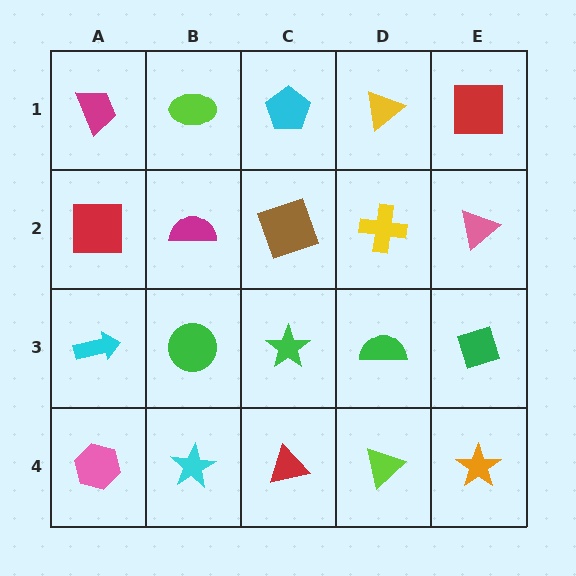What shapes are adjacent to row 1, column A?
A red square (row 2, column A), a lime ellipse (row 1, column B).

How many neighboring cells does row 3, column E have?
3.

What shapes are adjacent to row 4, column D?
A green semicircle (row 3, column D), a red triangle (row 4, column C), an orange star (row 4, column E).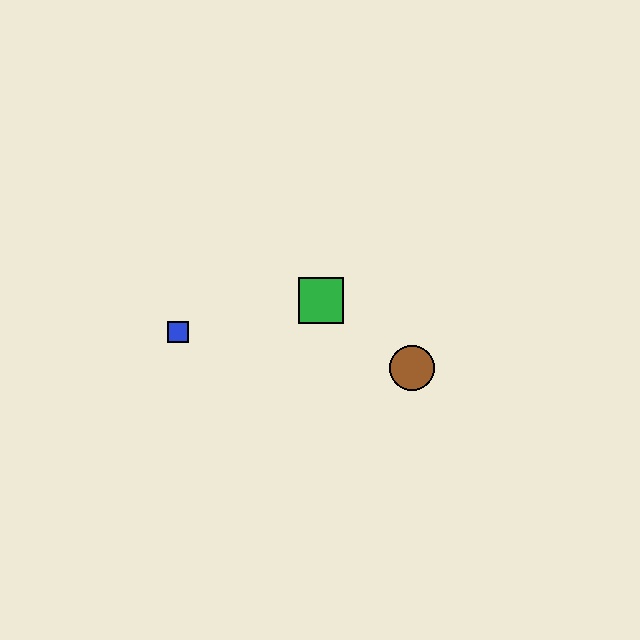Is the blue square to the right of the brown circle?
No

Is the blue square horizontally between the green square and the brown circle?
No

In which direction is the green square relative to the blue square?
The green square is to the right of the blue square.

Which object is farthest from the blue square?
The brown circle is farthest from the blue square.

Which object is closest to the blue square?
The green square is closest to the blue square.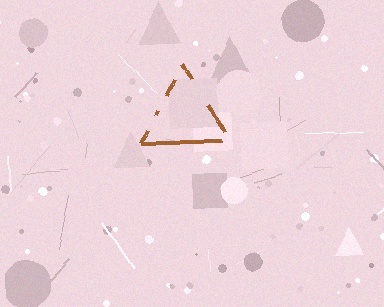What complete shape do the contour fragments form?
The contour fragments form a triangle.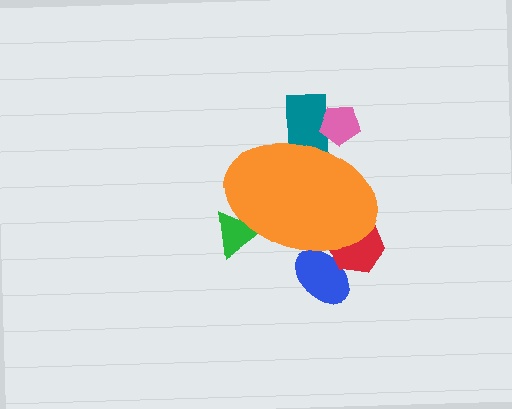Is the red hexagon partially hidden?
Yes, the red hexagon is partially hidden behind the orange ellipse.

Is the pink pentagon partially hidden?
Yes, the pink pentagon is partially hidden behind the orange ellipse.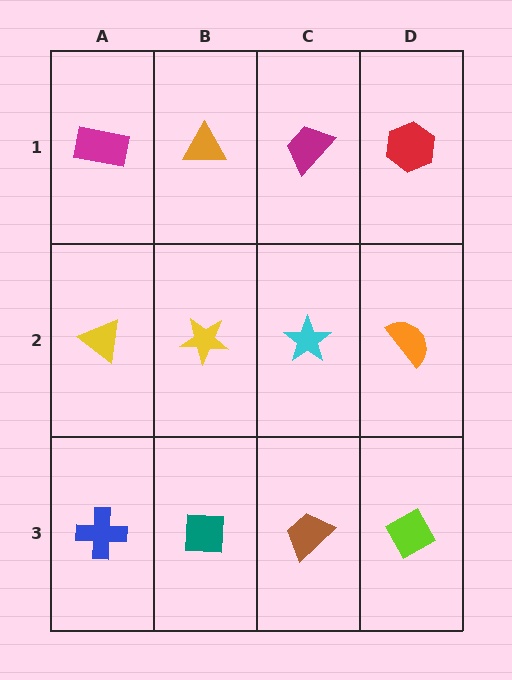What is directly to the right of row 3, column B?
A brown trapezoid.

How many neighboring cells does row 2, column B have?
4.